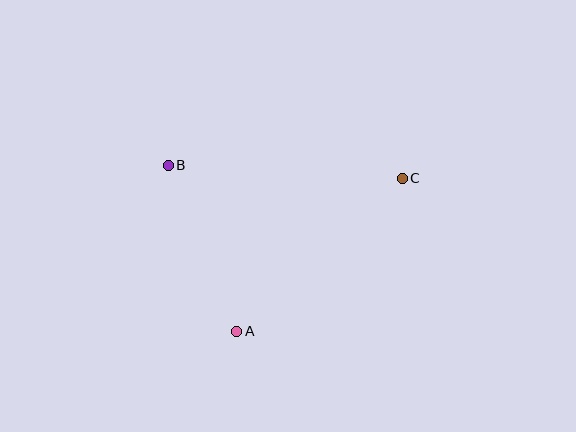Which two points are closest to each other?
Points A and B are closest to each other.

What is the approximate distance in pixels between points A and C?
The distance between A and C is approximately 226 pixels.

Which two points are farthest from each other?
Points B and C are farthest from each other.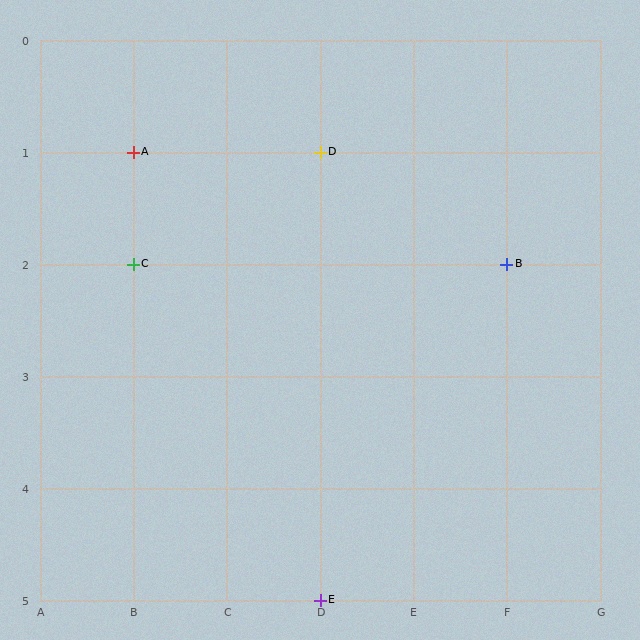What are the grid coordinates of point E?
Point E is at grid coordinates (D, 5).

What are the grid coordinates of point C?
Point C is at grid coordinates (B, 2).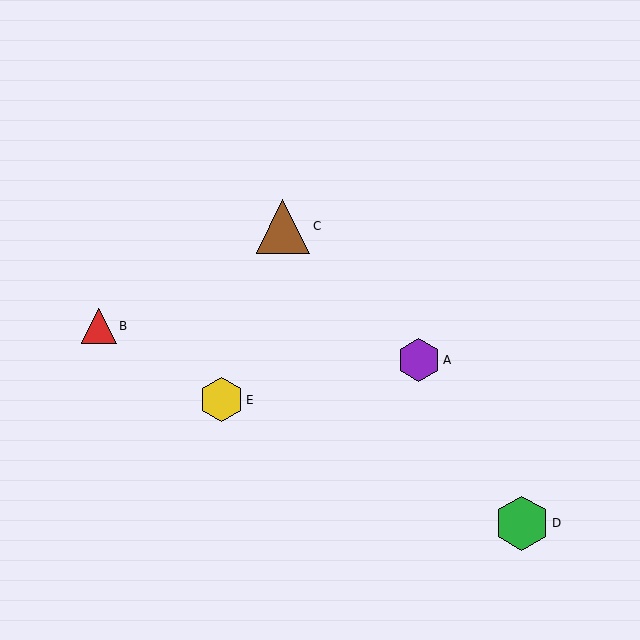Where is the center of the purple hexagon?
The center of the purple hexagon is at (419, 360).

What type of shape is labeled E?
Shape E is a yellow hexagon.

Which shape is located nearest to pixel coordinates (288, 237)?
The brown triangle (labeled C) at (283, 226) is nearest to that location.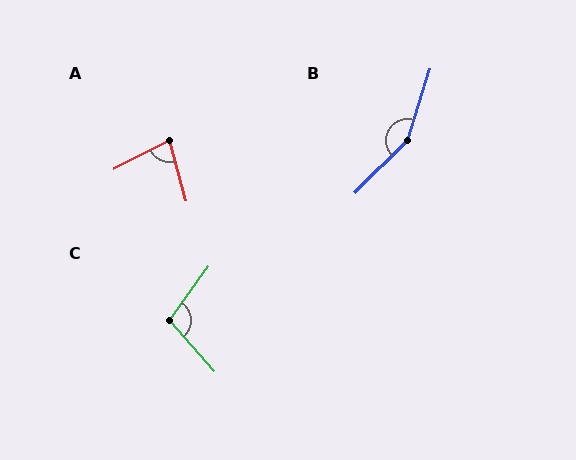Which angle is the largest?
B, at approximately 152 degrees.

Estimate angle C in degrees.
Approximately 102 degrees.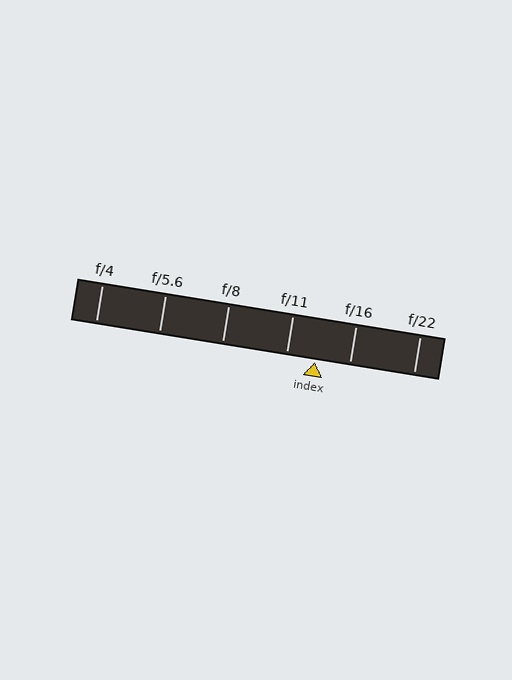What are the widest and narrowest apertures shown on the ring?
The widest aperture shown is f/4 and the narrowest is f/22.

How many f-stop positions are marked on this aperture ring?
There are 6 f-stop positions marked.